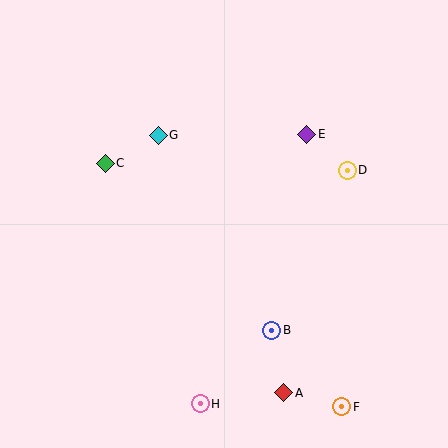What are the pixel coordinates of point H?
Point H is at (200, 404).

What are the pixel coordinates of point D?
Point D is at (347, 170).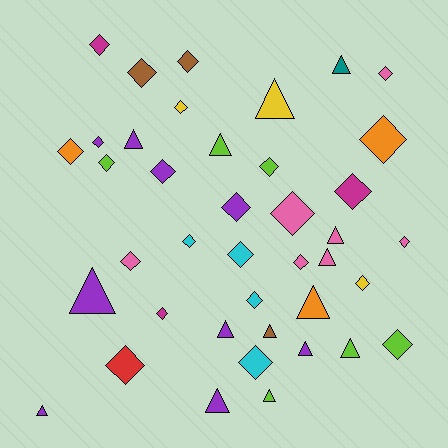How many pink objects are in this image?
There are 7 pink objects.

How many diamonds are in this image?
There are 25 diamonds.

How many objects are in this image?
There are 40 objects.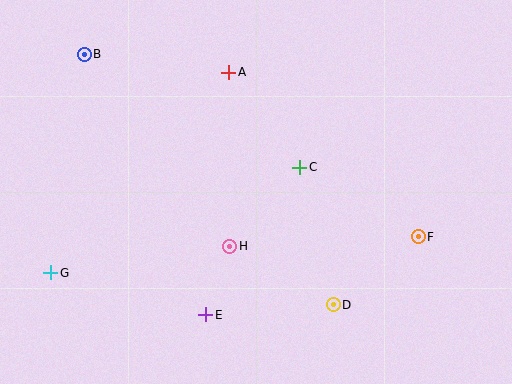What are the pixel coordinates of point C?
Point C is at (300, 167).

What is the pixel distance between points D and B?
The distance between D and B is 353 pixels.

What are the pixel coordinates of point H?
Point H is at (230, 246).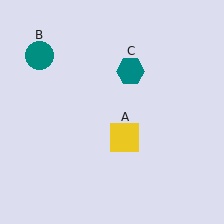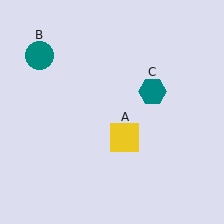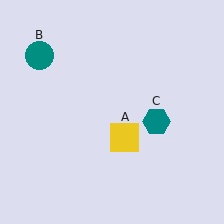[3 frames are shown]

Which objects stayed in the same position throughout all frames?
Yellow square (object A) and teal circle (object B) remained stationary.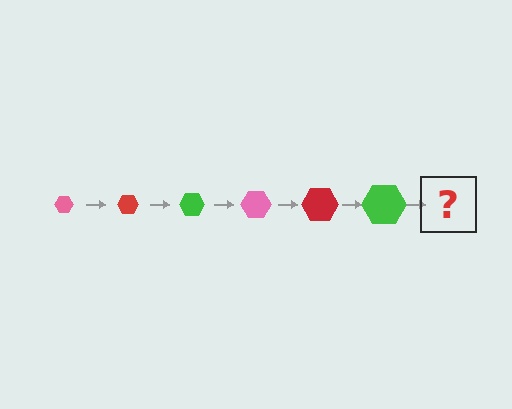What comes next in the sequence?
The next element should be a pink hexagon, larger than the previous one.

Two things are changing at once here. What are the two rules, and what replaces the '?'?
The two rules are that the hexagon grows larger each step and the color cycles through pink, red, and green. The '?' should be a pink hexagon, larger than the previous one.